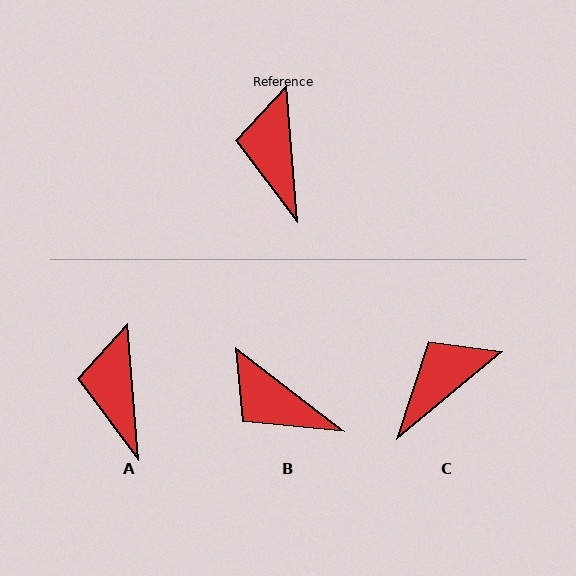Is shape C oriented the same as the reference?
No, it is off by about 55 degrees.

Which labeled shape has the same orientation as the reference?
A.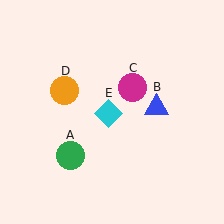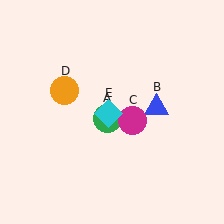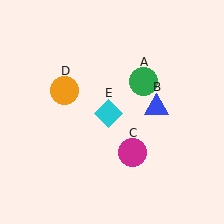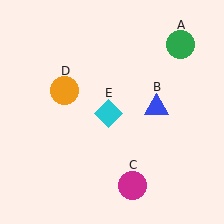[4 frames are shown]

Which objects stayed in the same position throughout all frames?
Blue triangle (object B) and orange circle (object D) and cyan diamond (object E) remained stationary.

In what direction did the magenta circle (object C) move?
The magenta circle (object C) moved down.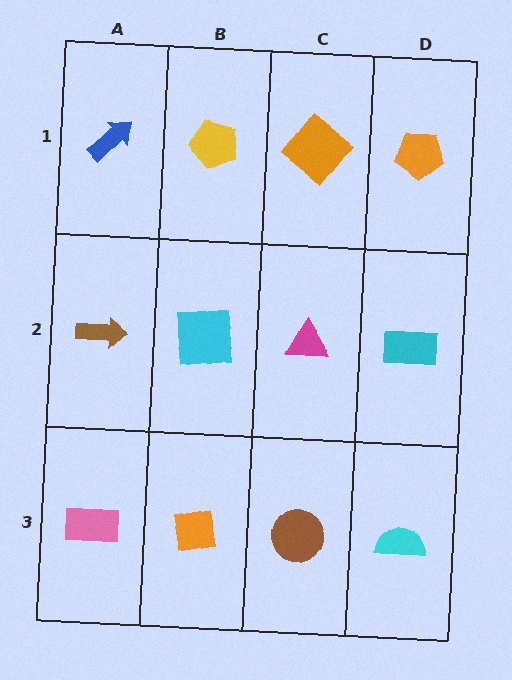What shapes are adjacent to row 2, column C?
An orange diamond (row 1, column C), a brown circle (row 3, column C), a cyan square (row 2, column B), a cyan rectangle (row 2, column D).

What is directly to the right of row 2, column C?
A cyan rectangle.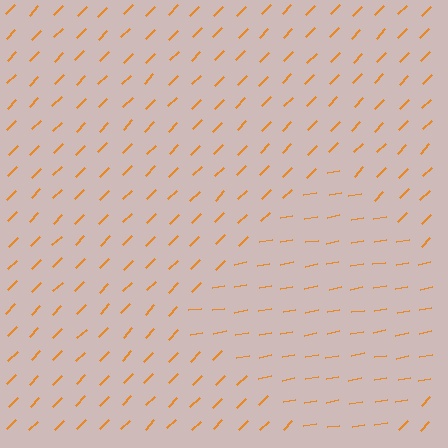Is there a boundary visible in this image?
Yes, there is a texture boundary formed by a change in line orientation.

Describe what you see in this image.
The image is filled with small orange line segments. A diamond region in the image has lines oriented differently from the surrounding lines, creating a visible texture boundary.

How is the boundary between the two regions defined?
The boundary is defined purely by a change in line orientation (approximately 35 degrees difference). All lines are the same color and thickness.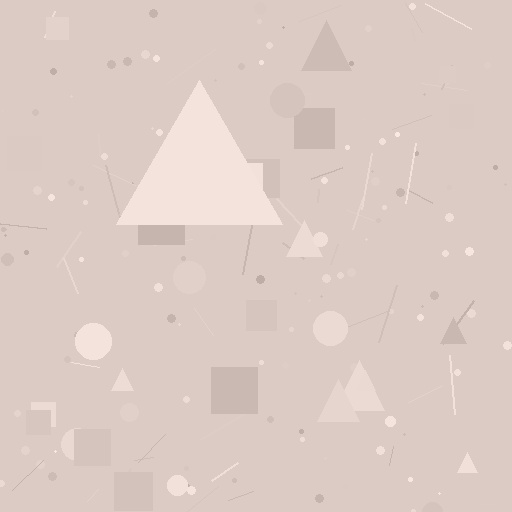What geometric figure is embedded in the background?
A triangle is embedded in the background.